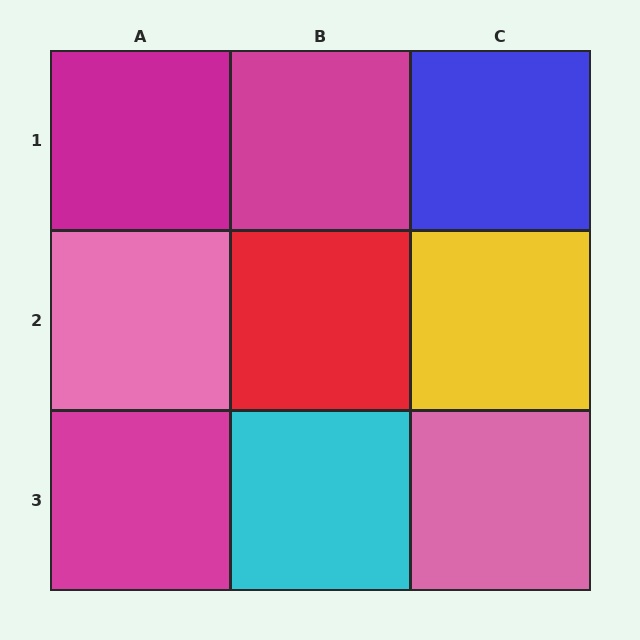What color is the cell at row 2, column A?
Pink.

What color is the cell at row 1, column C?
Blue.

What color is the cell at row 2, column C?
Yellow.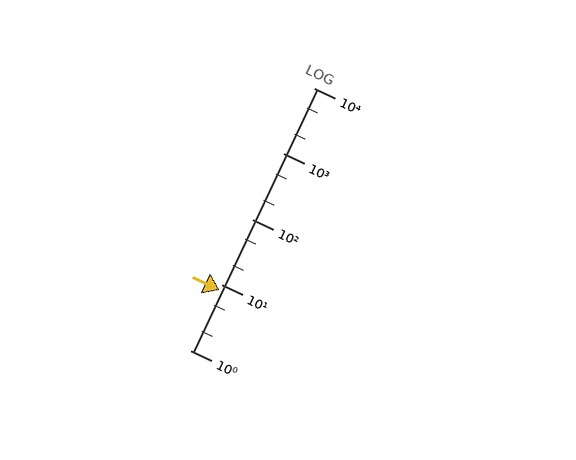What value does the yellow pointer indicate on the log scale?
The pointer indicates approximately 8.2.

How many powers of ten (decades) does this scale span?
The scale spans 4 decades, from 1 to 10000.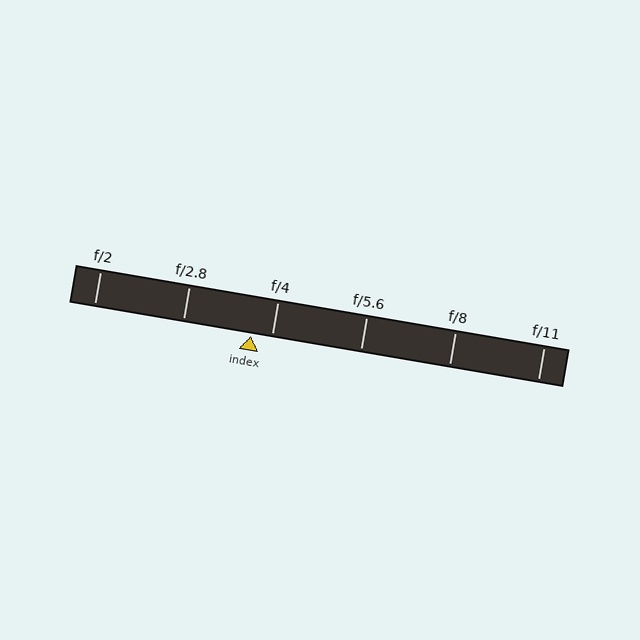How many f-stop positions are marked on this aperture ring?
There are 6 f-stop positions marked.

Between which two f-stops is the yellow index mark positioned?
The index mark is between f/2.8 and f/4.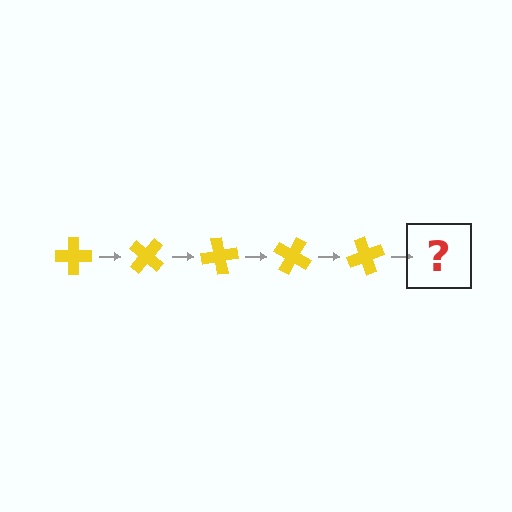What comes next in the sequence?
The next element should be a yellow cross rotated 200 degrees.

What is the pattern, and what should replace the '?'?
The pattern is that the cross rotates 40 degrees each step. The '?' should be a yellow cross rotated 200 degrees.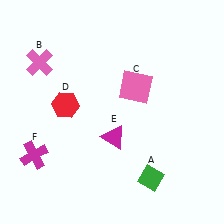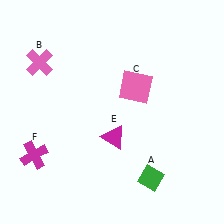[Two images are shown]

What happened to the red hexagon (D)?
The red hexagon (D) was removed in Image 2. It was in the top-left area of Image 1.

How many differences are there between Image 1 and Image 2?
There is 1 difference between the two images.